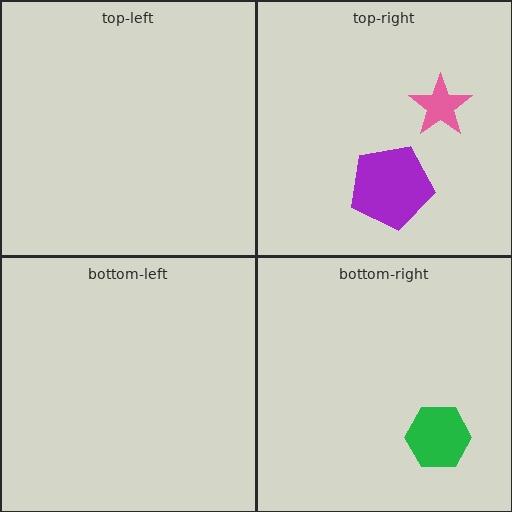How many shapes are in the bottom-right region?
1.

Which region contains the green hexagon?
The bottom-right region.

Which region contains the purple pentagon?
The top-right region.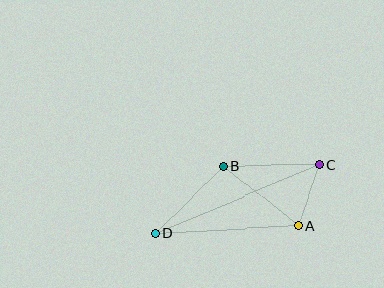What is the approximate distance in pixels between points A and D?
The distance between A and D is approximately 143 pixels.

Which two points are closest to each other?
Points A and C are closest to each other.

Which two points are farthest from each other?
Points C and D are farthest from each other.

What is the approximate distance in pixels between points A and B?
The distance between A and B is approximately 95 pixels.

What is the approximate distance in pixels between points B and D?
The distance between B and D is approximately 96 pixels.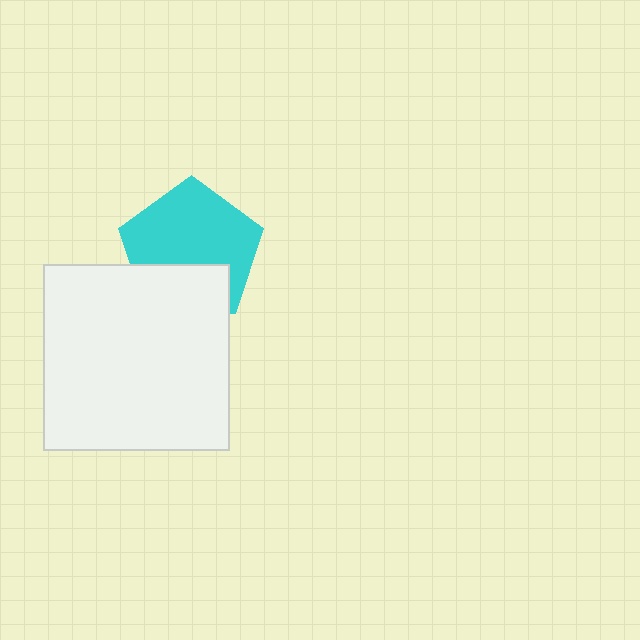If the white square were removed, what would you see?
You would see the complete cyan pentagon.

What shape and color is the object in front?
The object in front is a white square.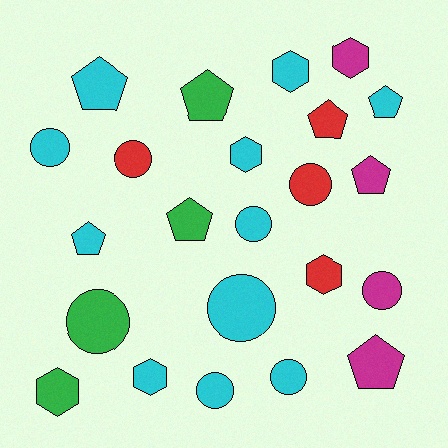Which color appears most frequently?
Cyan, with 11 objects.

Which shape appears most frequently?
Circle, with 9 objects.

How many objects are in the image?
There are 23 objects.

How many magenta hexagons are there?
There is 1 magenta hexagon.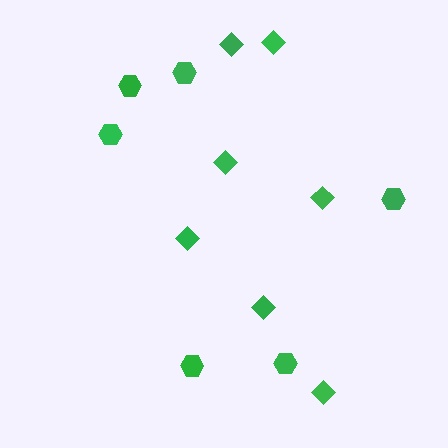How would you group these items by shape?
There are 2 groups: one group of hexagons (6) and one group of diamonds (7).